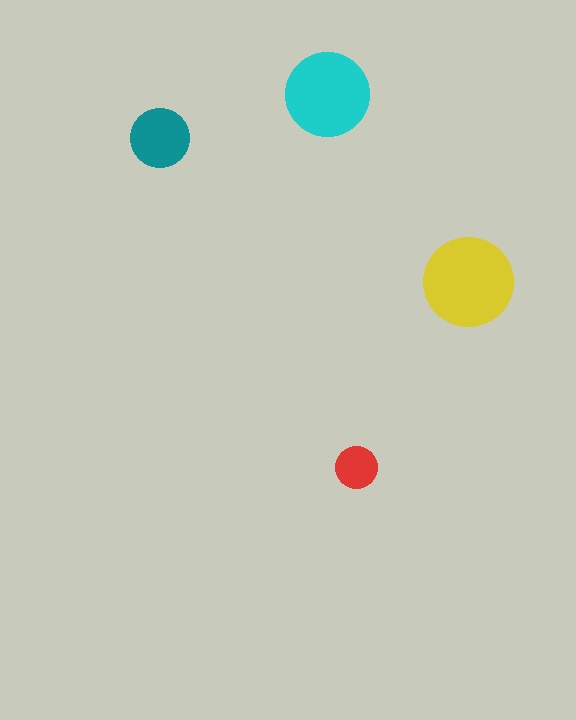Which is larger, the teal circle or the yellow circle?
The yellow one.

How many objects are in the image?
There are 4 objects in the image.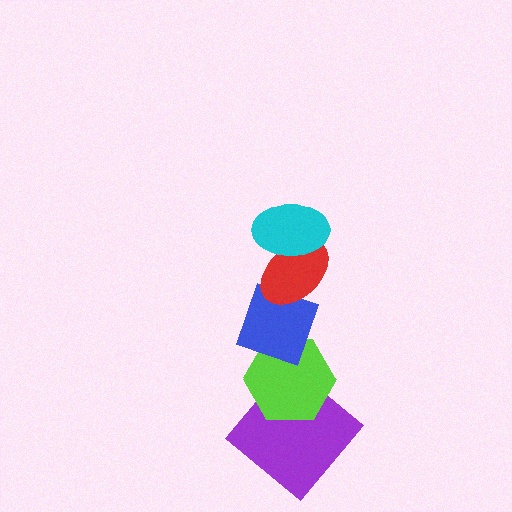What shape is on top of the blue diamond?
The red ellipse is on top of the blue diamond.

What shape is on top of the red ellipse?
The cyan ellipse is on top of the red ellipse.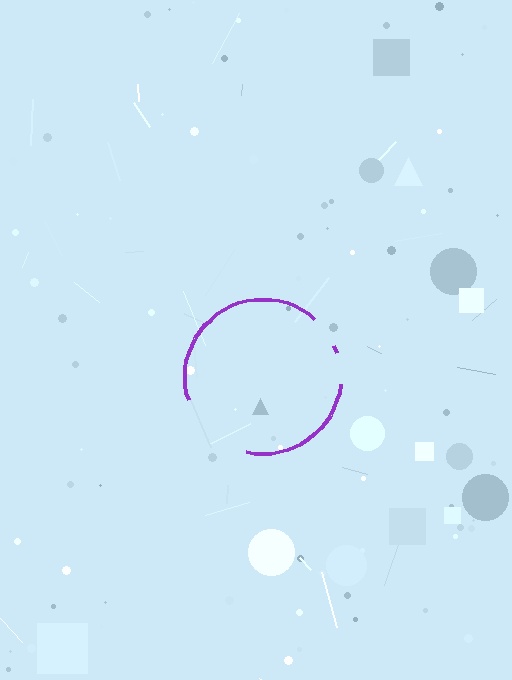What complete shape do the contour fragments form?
The contour fragments form a circle.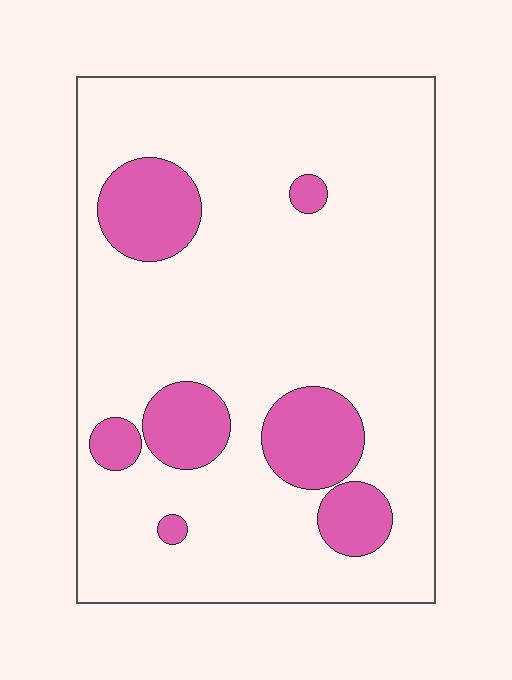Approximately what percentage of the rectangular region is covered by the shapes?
Approximately 15%.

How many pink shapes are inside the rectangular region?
7.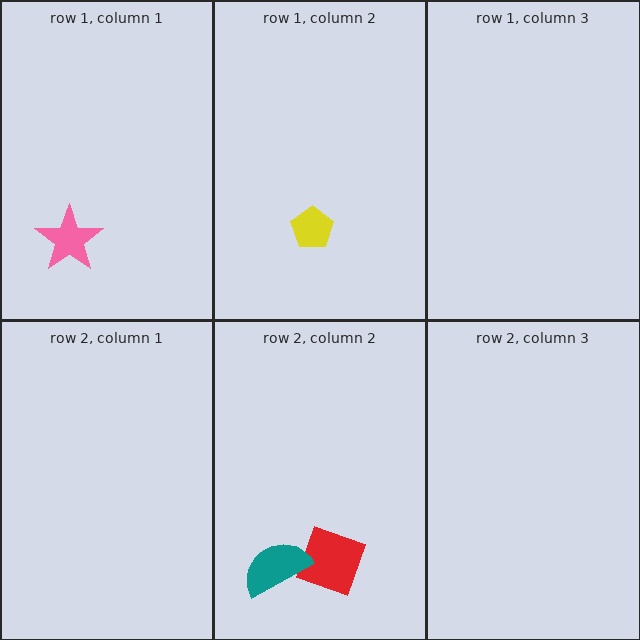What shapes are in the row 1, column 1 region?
The pink star.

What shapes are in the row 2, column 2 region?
The red square, the teal semicircle.